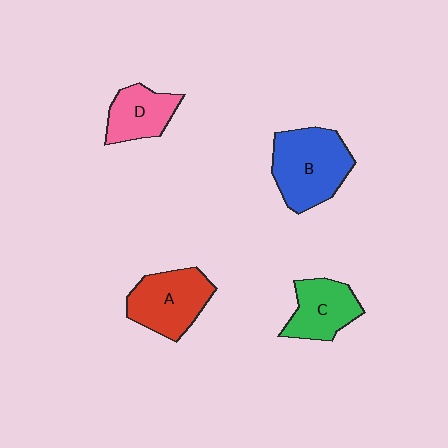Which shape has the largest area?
Shape B (blue).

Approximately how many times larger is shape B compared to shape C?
Approximately 1.5 times.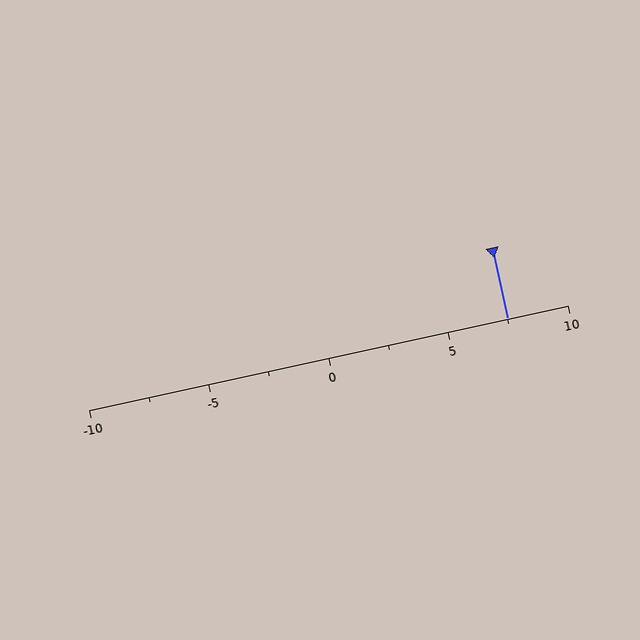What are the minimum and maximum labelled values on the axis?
The axis runs from -10 to 10.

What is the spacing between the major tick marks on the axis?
The major ticks are spaced 5 apart.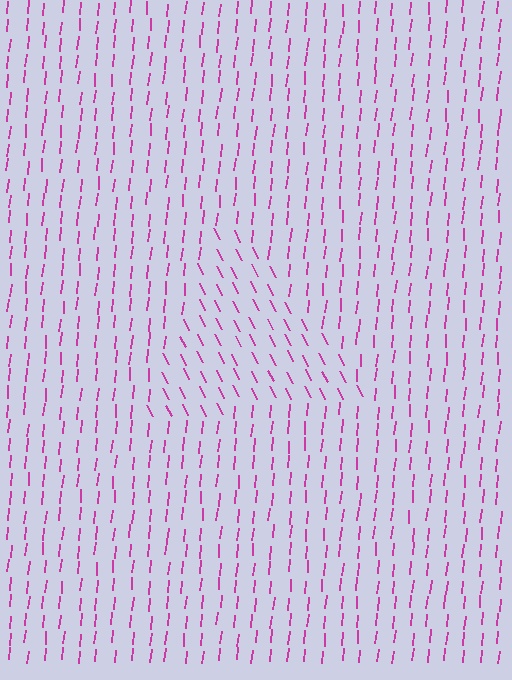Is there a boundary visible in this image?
Yes, there is a texture boundary formed by a change in line orientation.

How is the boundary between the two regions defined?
The boundary is defined purely by a change in line orientation (approximately 32 degrees difference). All lines are the same color and thickness.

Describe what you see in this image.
The image is filled with small magenta line segments. A triangle region in the image has lines oriented differently from the surrounding lines, creating a visible texture boundary.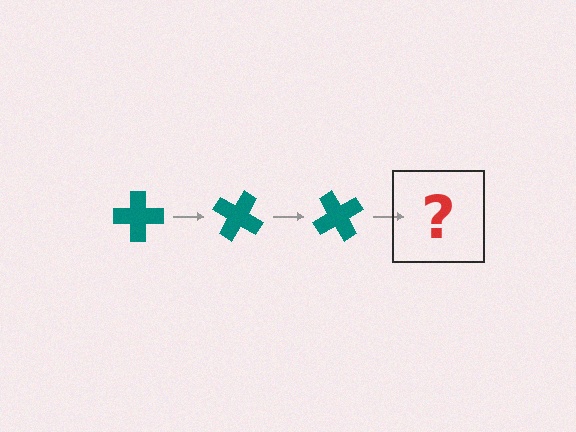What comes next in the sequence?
The next element should be a teal cross rotated 90 degrees.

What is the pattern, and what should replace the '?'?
The pattern is that the cross rotates 30 degrees each step. The '?' should be a teal cross rotated 90 degrees.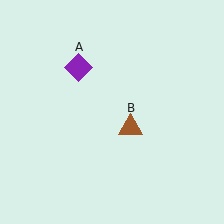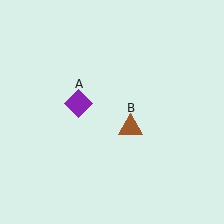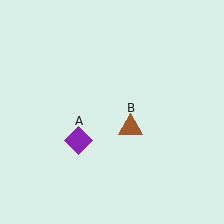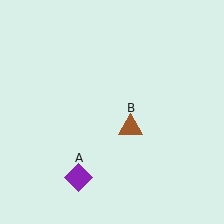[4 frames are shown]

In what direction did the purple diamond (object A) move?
The purple diamond (object A) moved down.